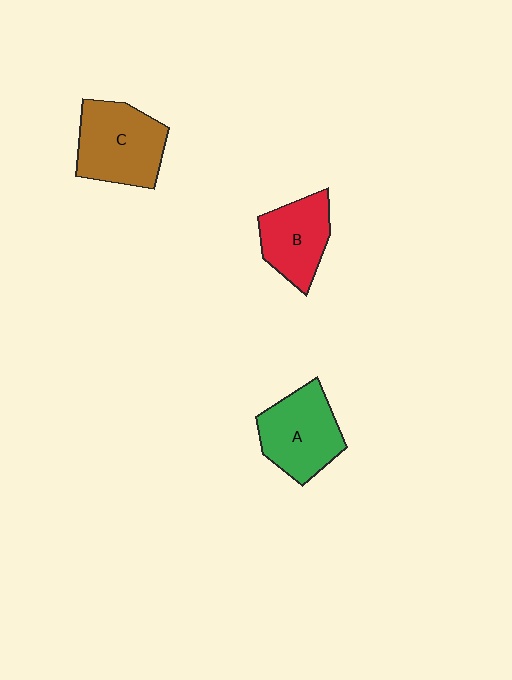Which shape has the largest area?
Shape C (brown).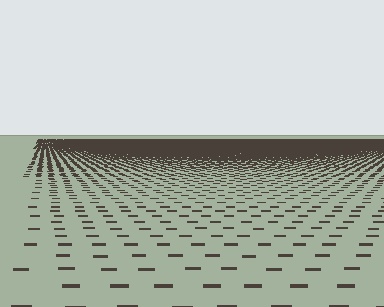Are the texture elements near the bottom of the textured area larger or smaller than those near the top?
Larger. Near the bottom, elements are closer to the viewer and appear at a bigger on-screen size.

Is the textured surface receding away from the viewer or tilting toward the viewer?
The surface is receding away from the viewer. Texture elements get smaller and denser toward the top.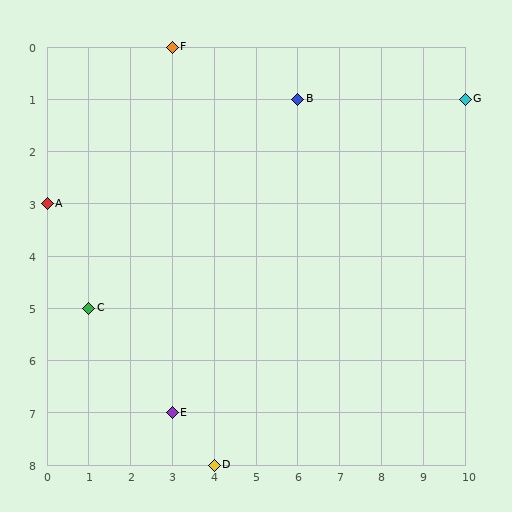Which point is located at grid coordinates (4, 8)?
Point D is at (4, 8).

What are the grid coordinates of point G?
Point G is at grid coordinates (10, 1).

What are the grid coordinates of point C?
Point C is at grid coordinates (1, 5).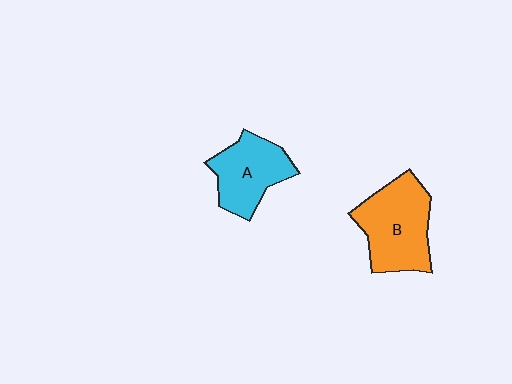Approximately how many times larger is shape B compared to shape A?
Approximately 1.3 times.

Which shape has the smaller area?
Shape A (cyan).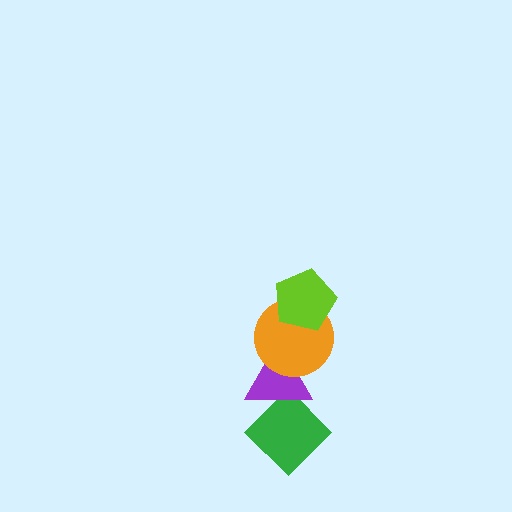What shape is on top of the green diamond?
The purple triangle is on top of the green diamond.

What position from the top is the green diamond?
The green diamond is 4th from the top.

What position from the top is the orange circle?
The orange circle is 2nd from the top.